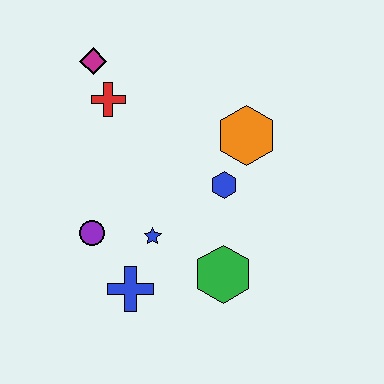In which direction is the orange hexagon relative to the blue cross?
The orange hexagon is above the blue cross.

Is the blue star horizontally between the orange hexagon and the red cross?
Yes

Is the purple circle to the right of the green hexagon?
No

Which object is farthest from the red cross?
The green hexagon is farthest from the red cross.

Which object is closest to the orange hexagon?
The blue hexagon is closest to the orange hexagon.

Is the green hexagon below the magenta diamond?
Yes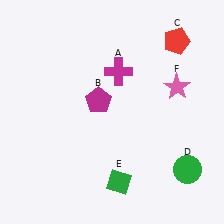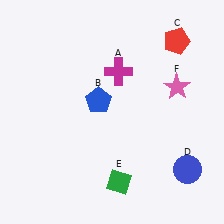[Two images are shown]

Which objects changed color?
B changed from magenta to blue. D changed from green to blue.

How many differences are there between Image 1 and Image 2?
There are 2 differences between the two images.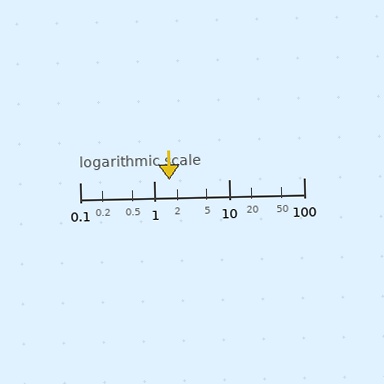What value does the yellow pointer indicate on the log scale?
The pointer indicates approximately 1.6.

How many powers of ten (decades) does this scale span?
The scale spans 3 decades, from 0.1 to 100.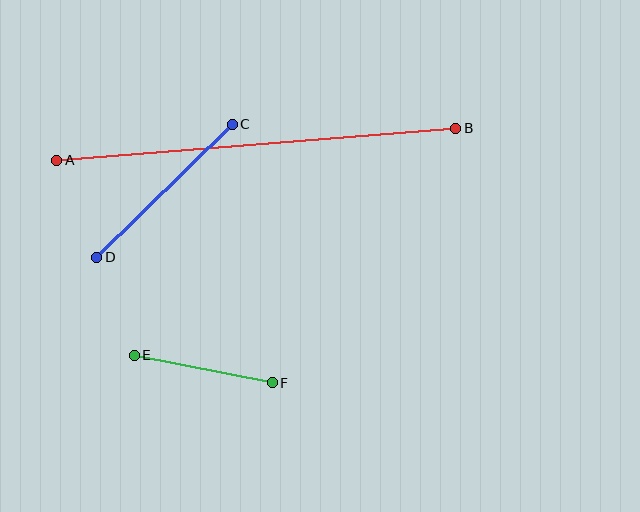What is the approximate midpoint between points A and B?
The midpoint is at approximately (256, 144) pixels.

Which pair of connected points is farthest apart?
Points A and B are farthest apart.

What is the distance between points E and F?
The distance is approximately 140 pixels.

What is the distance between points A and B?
The distance is approximately 401 pixels.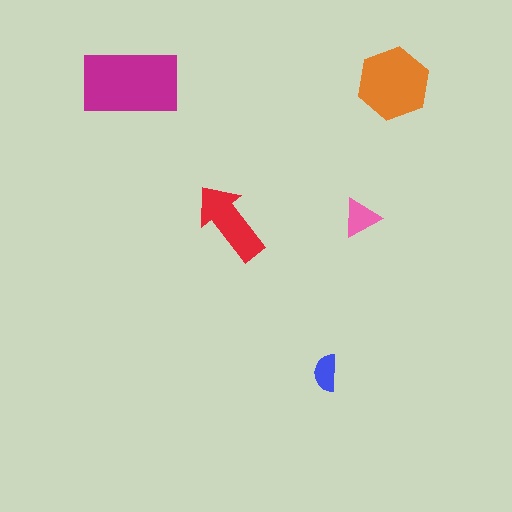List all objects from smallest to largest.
The blue semicircle, the pink triangle, the red arrow, the orange hexagon, the magenta rectangle.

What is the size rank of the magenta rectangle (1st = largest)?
1st.